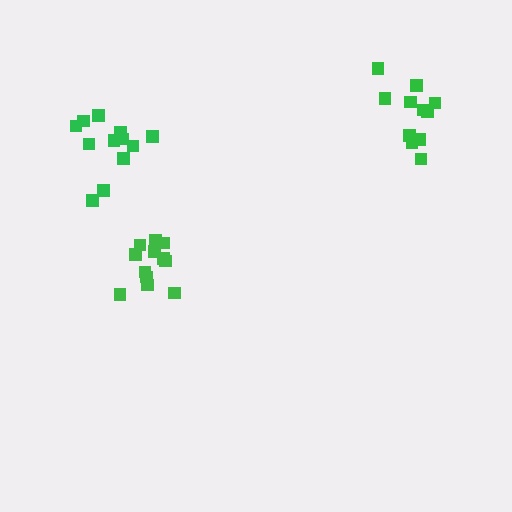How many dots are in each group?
Group 1: 12 dots, Group 2: 11 dots, Group 3: 12 dots (35 total).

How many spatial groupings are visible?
There are 3 spatial groupings.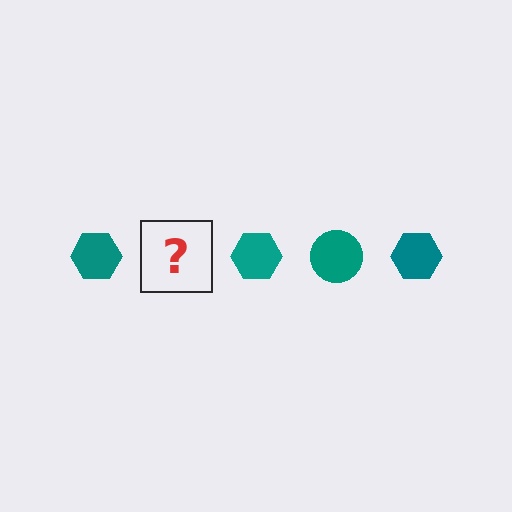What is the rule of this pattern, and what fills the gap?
The rule is that the pattern cycles through hexagon, circle shapes in teal. The gap should be filled with a teal circle.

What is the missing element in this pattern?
The missing element is a teal circle.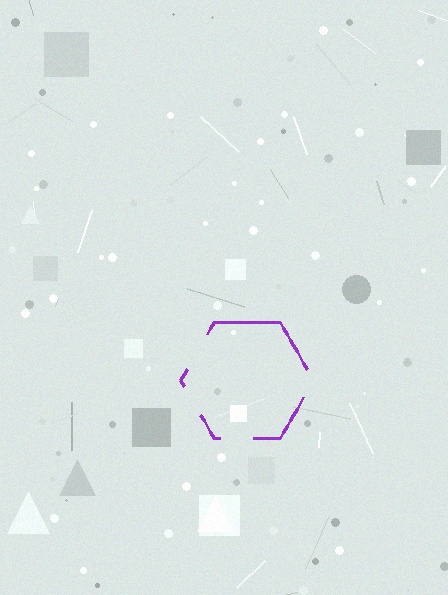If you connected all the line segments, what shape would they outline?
They would outline a hexagon.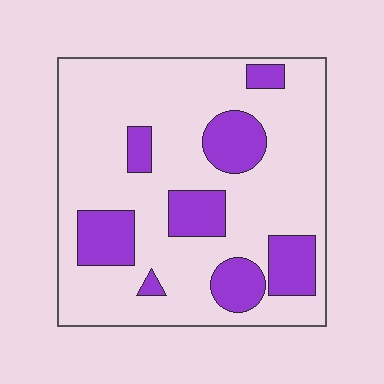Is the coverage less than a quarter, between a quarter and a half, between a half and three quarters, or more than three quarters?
Less than a quarter.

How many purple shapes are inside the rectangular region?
8.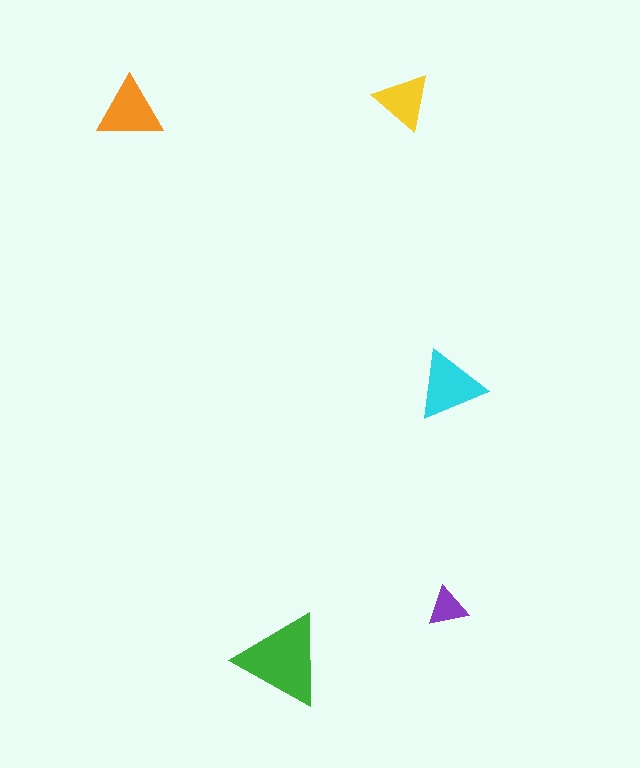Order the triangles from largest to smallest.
the green one, the cyan one, the orange one, the yellow one, the purple one.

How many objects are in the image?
There are 5 objects in the image.